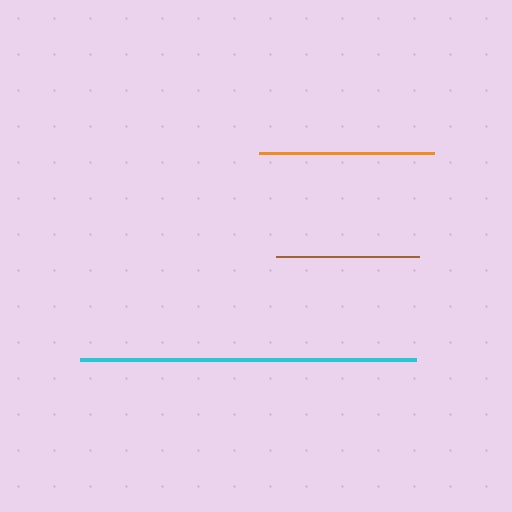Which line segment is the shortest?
The brown line is the shortest at approximately 143 pixels.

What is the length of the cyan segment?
The cyan segment is approximately 335 pixels long.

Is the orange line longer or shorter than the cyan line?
The cyan line is longer than the orange line.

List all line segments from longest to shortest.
From longest to shortest: cyan, orange, brown.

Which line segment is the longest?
The cyan line is the longest at approximately 335 pixels.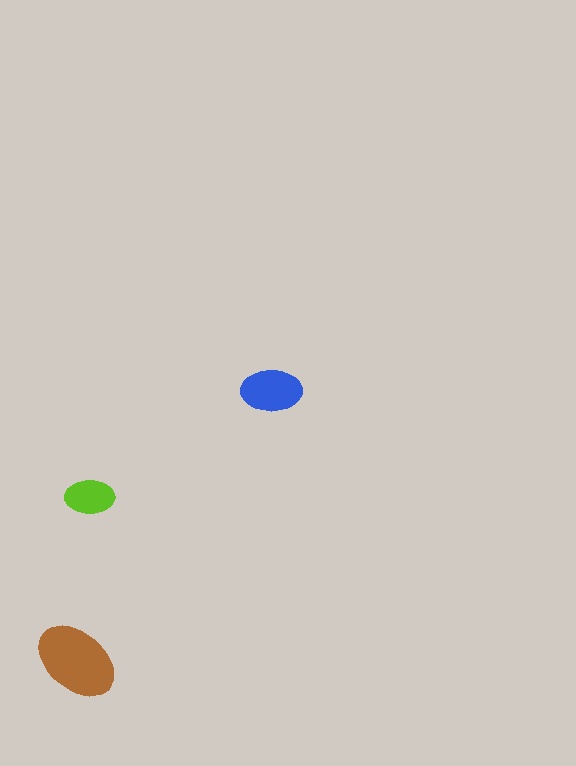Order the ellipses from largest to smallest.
the brown one, the blue one, the lime one.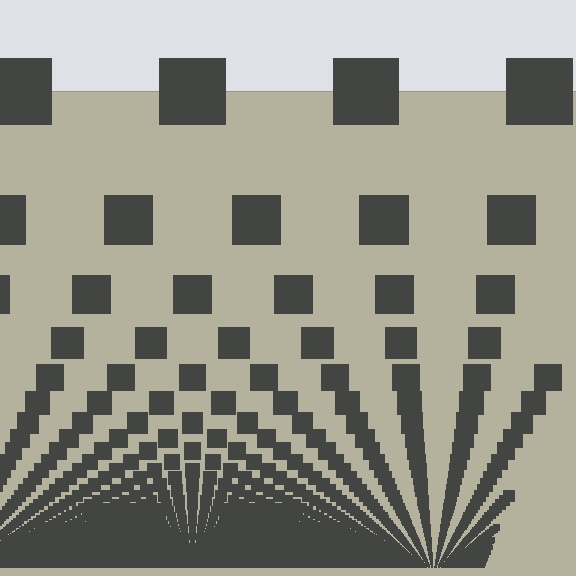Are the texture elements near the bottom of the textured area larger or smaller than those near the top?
Smaller. The gradient is inverted — elements near the bottom are smaller and denser.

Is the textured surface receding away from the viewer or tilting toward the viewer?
The surface appears to tilt toward the viewer. Texture elements get larger and sparser toward the top.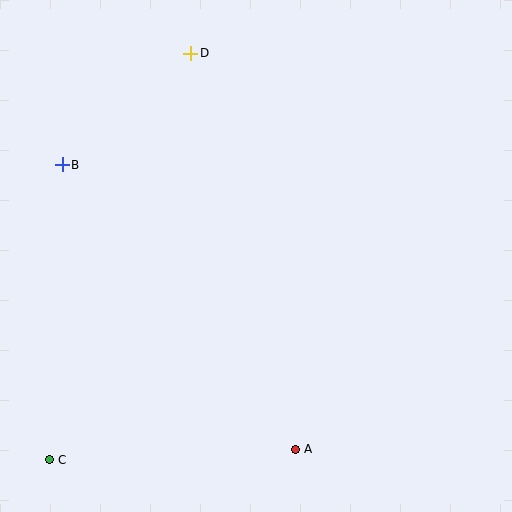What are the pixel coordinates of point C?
Point C is at (49, 460).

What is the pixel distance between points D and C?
The distance between D and C is 430 pixels.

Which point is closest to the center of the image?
Point A at (295, 449) is closest to the center.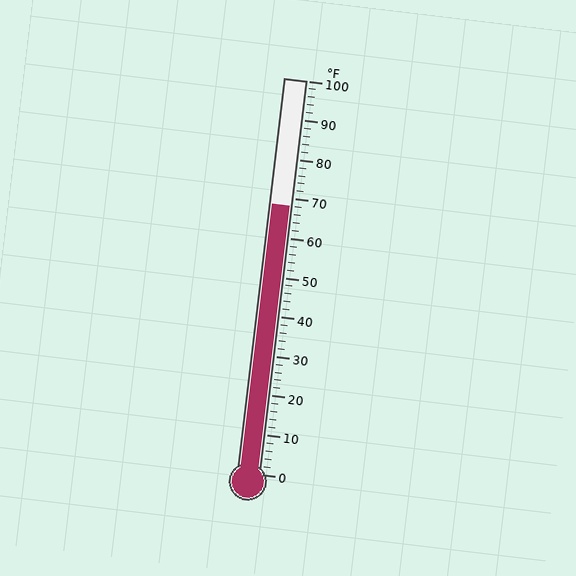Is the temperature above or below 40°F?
The temperature is above 40°F.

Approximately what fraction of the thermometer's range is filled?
The thermometer is filled to approximately 70% of its range.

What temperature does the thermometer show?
The thermometer shows approximately 68°F.